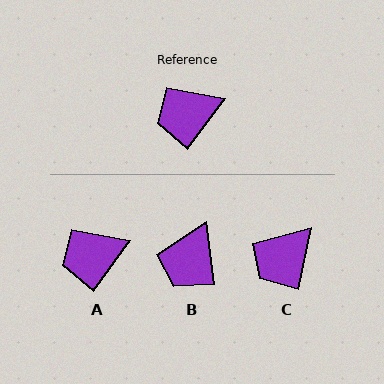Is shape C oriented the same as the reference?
No, it is off by about 25 degrees.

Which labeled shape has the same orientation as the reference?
A.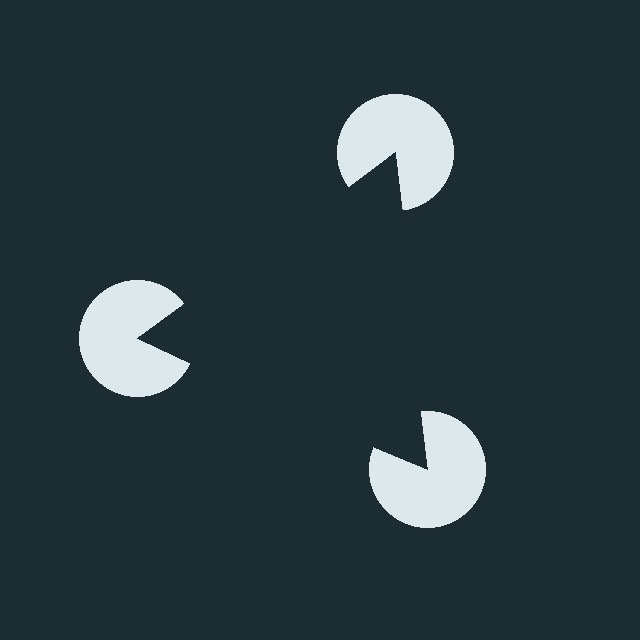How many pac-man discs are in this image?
There are 3 — one at each vertex of the illusory triangle.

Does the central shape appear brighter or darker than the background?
It typically appears slightly darker than the background, even though no actual brightness change is drawn.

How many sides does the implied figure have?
3 sides.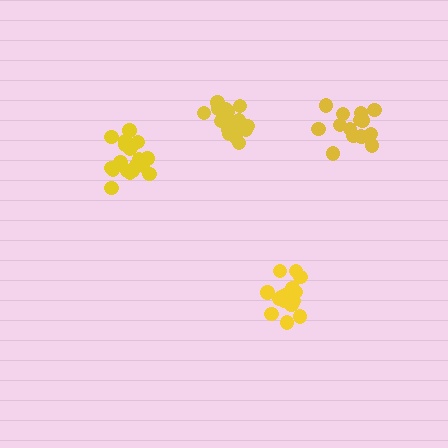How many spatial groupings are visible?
There are 4 spatial groupings.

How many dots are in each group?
Group 1: 18 dots, Group 2: 18 dots, Group 3: 15 dots, Group 4: 20 dots (71 total).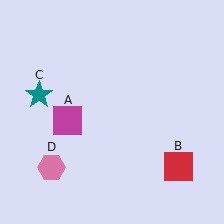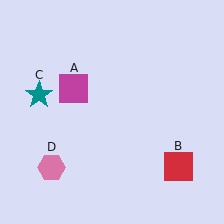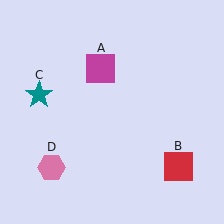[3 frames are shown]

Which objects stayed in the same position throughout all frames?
Red square (object B) and teal star (object C) and pink hexagon (object D) remained stationary.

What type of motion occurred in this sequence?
The magenta square (object A) rotated clockwise around the center of the scene.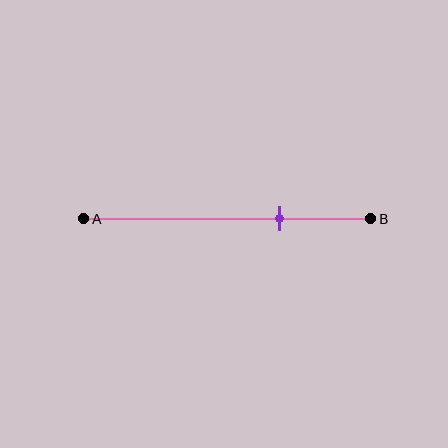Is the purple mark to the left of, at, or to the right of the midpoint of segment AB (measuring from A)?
The purple mark is to the right of the midpoint of segment AB.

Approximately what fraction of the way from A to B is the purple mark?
The purple mark is approximately 70% of the way from A to B.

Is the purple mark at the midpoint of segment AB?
No, the mark is at about 70% from A, not at the 50% midpoint.